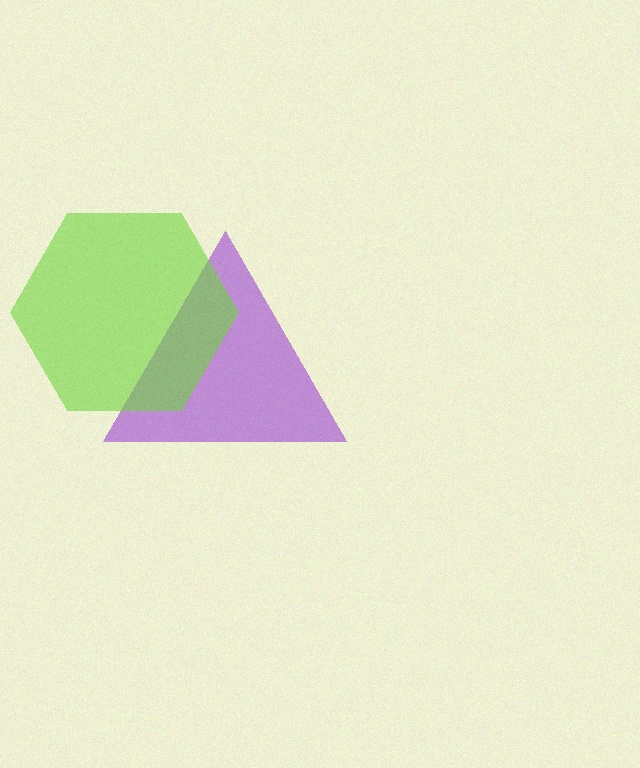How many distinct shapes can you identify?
There are 2 distinct shapes: a purple triangle, a lime hexagon.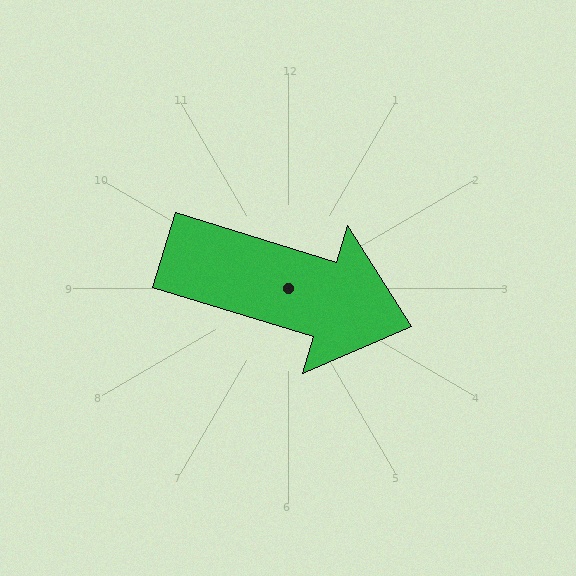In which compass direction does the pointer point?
East.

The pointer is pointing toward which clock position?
Roughly 4 o'clock.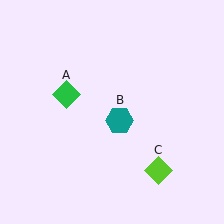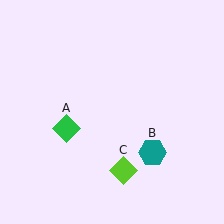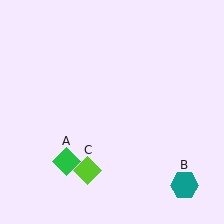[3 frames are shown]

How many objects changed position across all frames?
3 objects changed position: green diamond (object A), teal hexagon (object B), lime diamond (object C).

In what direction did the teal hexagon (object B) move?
The teal hexagon (object B) moved down and to the right.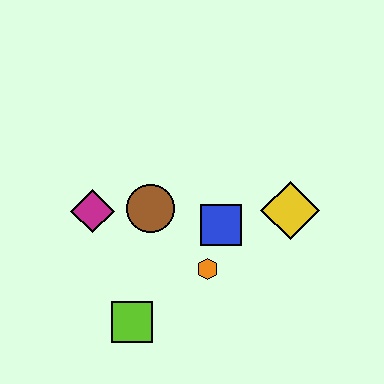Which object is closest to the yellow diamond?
The blue square is closest to the yellow diamond.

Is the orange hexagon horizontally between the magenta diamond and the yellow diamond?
Yes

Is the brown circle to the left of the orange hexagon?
Yes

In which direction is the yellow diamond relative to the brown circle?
The yellow diamond is to the right of the brown circle.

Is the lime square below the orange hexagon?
Yes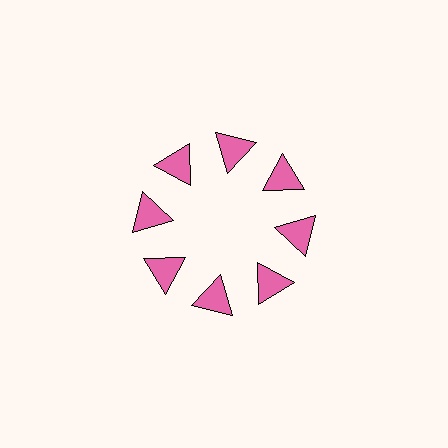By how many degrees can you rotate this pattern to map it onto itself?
The pattern maps onto itself every 45 degrees of rotation.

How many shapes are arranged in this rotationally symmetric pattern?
There are 8 shapes, arranged in 8 groups of 1.